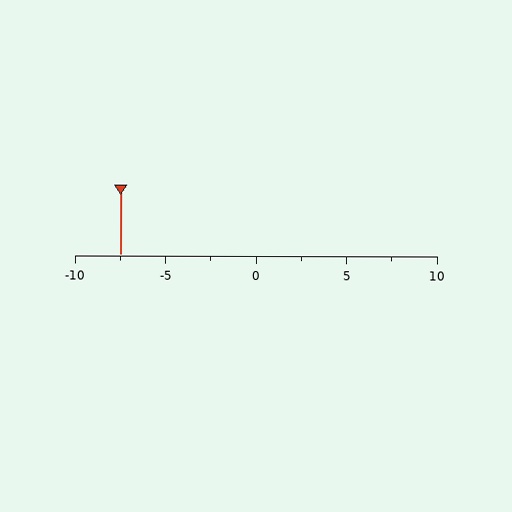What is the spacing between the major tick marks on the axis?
The major ticks are spaced 5 apart.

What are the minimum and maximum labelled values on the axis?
The axis runs from -10 to 10.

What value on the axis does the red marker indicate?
The marker indicates approximately -7.5.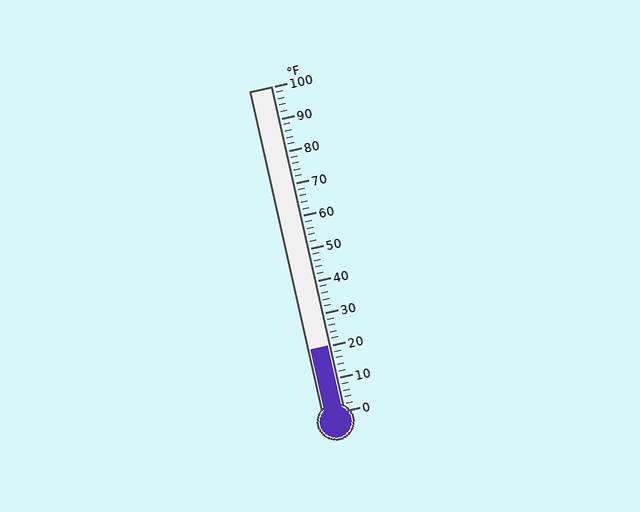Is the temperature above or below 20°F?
The temperature is at 20°F.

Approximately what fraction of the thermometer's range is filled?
The thermometer is filled to approximately 20% of its range.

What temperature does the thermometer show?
The thermometer shows approximately 20°F.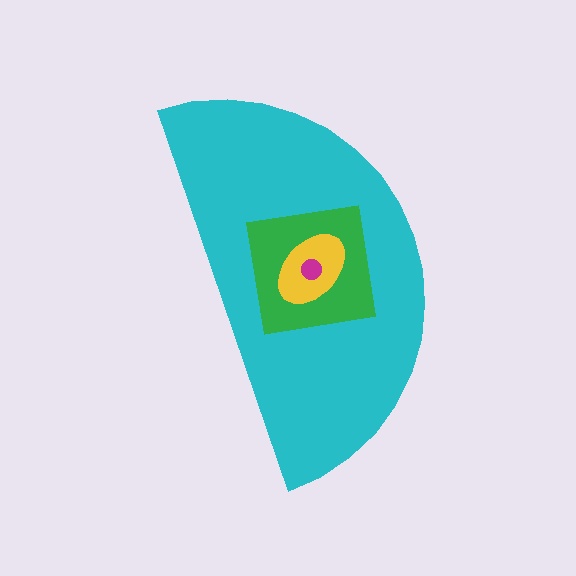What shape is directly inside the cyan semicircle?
The green square.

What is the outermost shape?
The cyan semicircle.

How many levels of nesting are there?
4.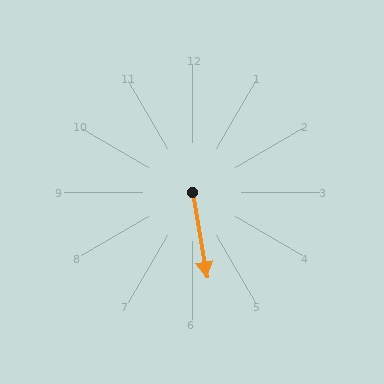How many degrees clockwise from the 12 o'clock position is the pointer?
Approximately 170 degrees.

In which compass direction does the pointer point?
South.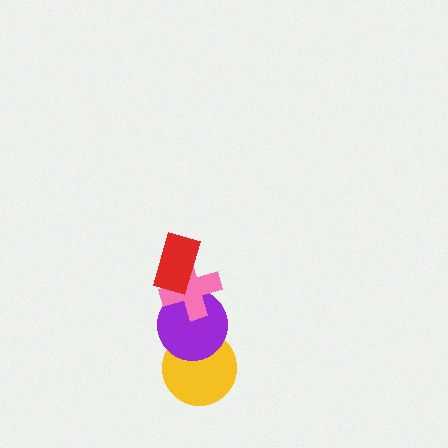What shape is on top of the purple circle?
The pink cross is on top of the purple circle.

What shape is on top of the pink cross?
The red rectangle is on top of the pink cross.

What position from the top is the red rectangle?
The red rectangle is 1st from the top.